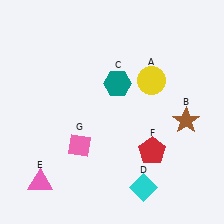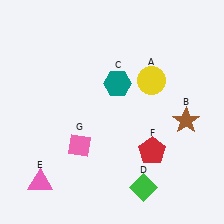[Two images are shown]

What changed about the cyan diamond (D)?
In Image 1, D is cyan. In Image 2, it changed to green.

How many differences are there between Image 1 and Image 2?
There is 1 difference between the two images.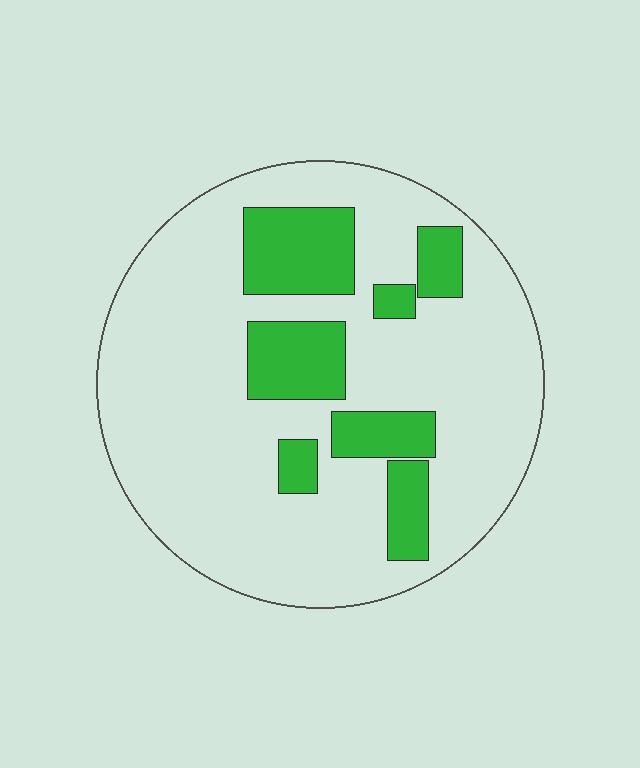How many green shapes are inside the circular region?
7.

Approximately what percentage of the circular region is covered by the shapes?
Approximately 20%.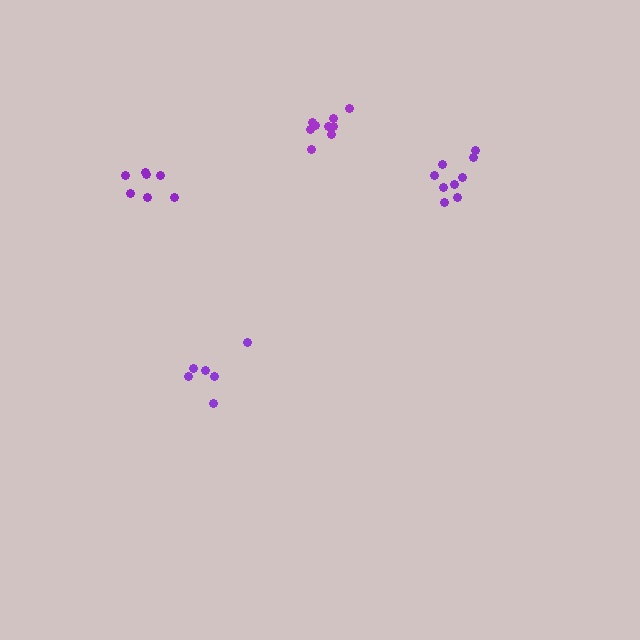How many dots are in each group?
Group 1: 6 dots, Group 2: 9 dots, Group 3: 9 dots, Group 4: 7 dots (31 total).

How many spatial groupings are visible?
There are 4 spatial groupings.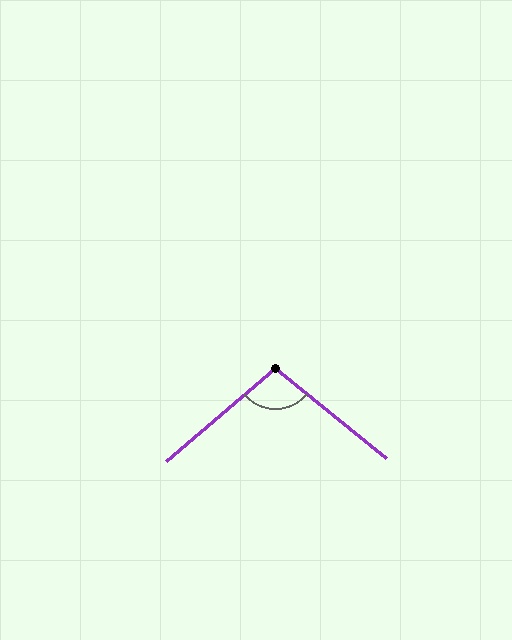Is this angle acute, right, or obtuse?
It is obtuse.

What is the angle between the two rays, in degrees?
Approximately 100 degrees.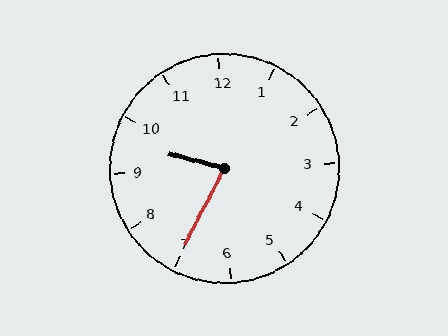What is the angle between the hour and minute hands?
Approximately 78 degrees.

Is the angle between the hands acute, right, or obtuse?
It is acute.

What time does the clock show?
9:35.